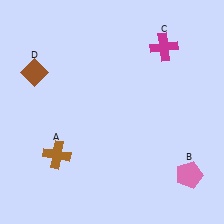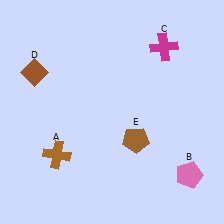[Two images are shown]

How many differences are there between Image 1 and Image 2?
There is 1 difference between the two images.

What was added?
A brown pentagon (E) was added in Image 2.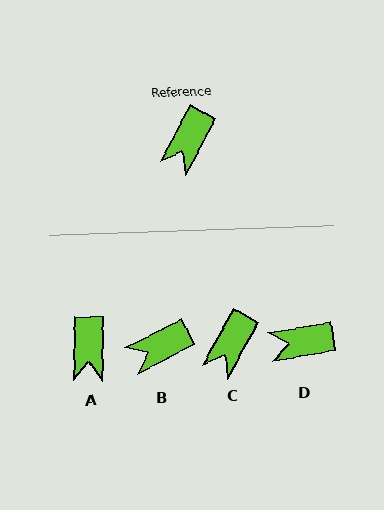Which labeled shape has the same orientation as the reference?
C.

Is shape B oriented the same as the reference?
No, it is off by about 35 degrees.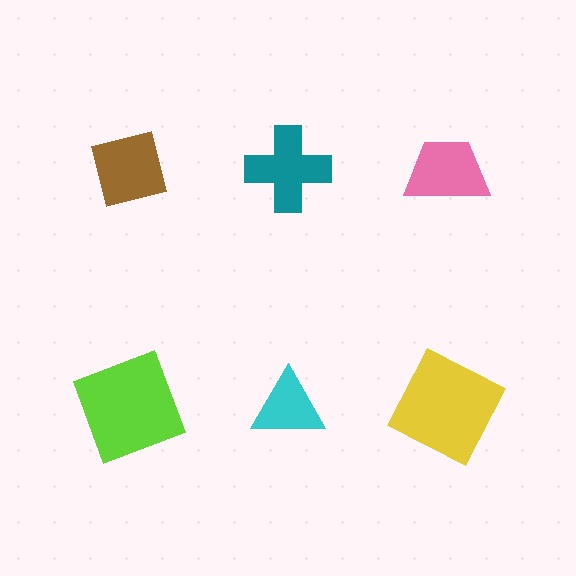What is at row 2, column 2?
A cyan triangle.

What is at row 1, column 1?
A brown square.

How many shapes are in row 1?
3 shapes.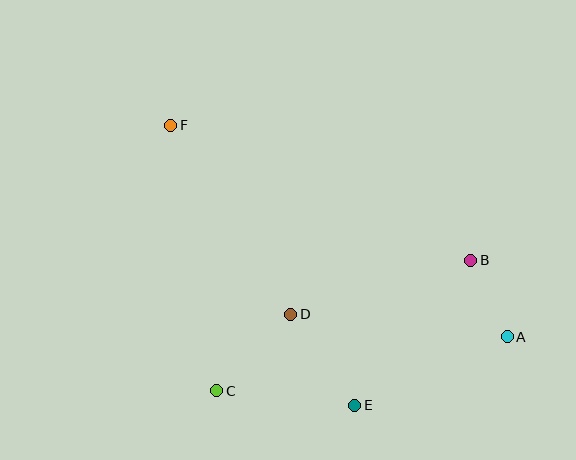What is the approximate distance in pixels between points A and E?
The distance between A and E is approximately 167 pixels.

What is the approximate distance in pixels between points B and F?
The distance between B and F is approximately 329 pixels.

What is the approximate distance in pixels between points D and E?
The distance between D and E is approximately 111 pixels.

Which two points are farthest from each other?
Points A and F are farthest from each other.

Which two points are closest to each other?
Points A and B are closest to each other.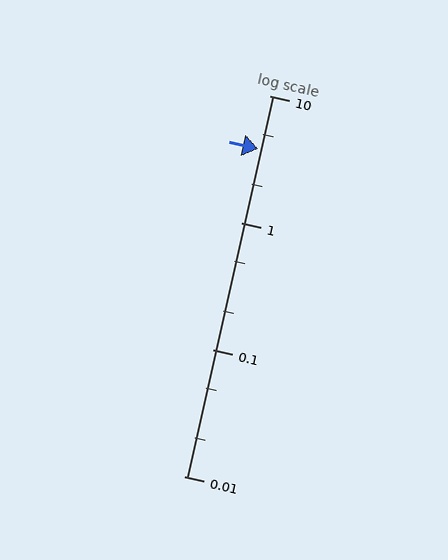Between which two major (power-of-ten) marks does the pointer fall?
The pointer is between 1 and 10.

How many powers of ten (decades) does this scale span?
The scale spans 3 decades, from 0.01 to 10.